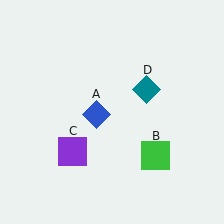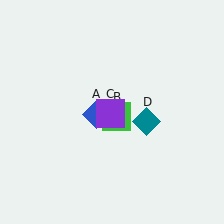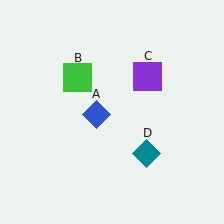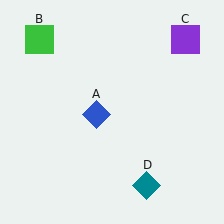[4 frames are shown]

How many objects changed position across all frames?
3 objects changed position: green square (object B), purple square (object C), teal diamond (object D).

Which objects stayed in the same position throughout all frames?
Blue diamond (object A) remained stationary.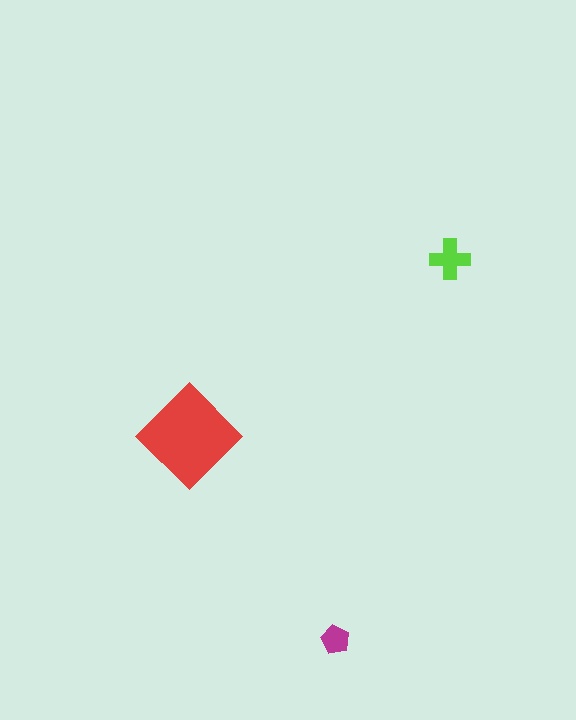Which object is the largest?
The red diamond.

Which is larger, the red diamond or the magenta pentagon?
The red diamond.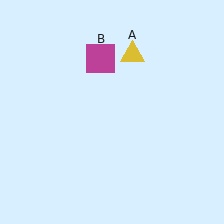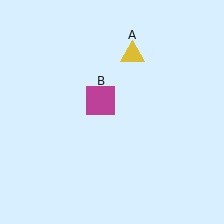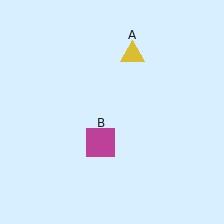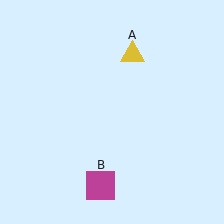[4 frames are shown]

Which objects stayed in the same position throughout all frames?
Yellow triangle (object A) remained stationary.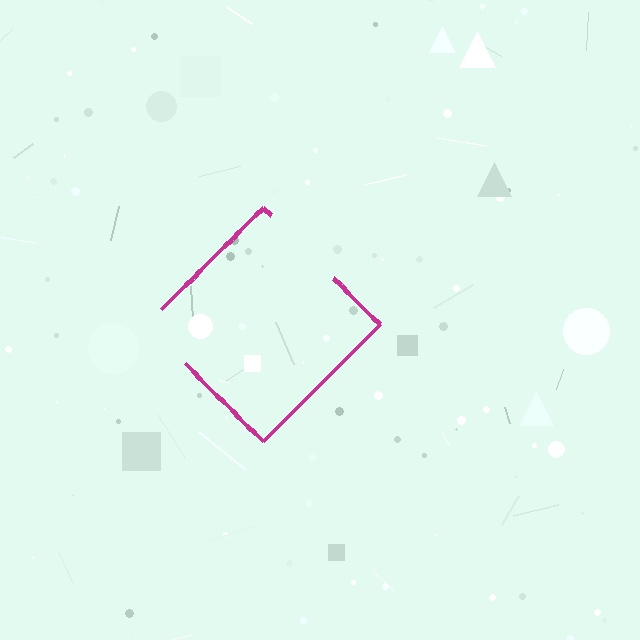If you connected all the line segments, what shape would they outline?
They would outline a diamond.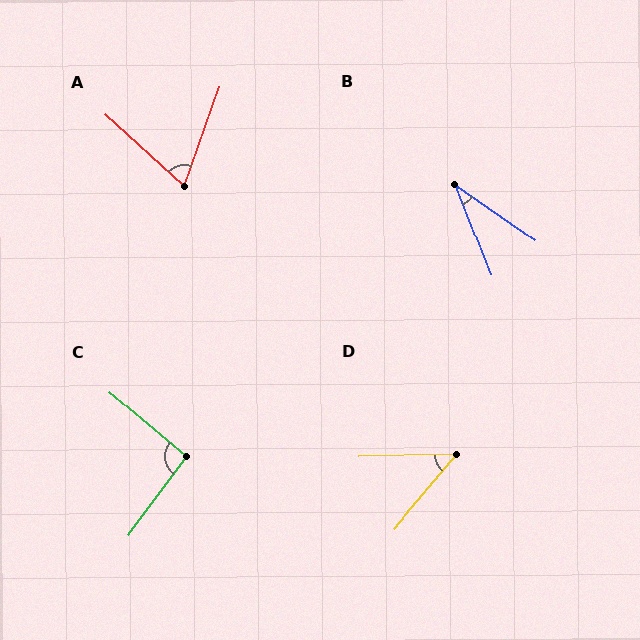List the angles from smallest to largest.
B (34°), D (49°), A (67°), C (94°).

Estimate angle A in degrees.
Approximately 67 degrees.